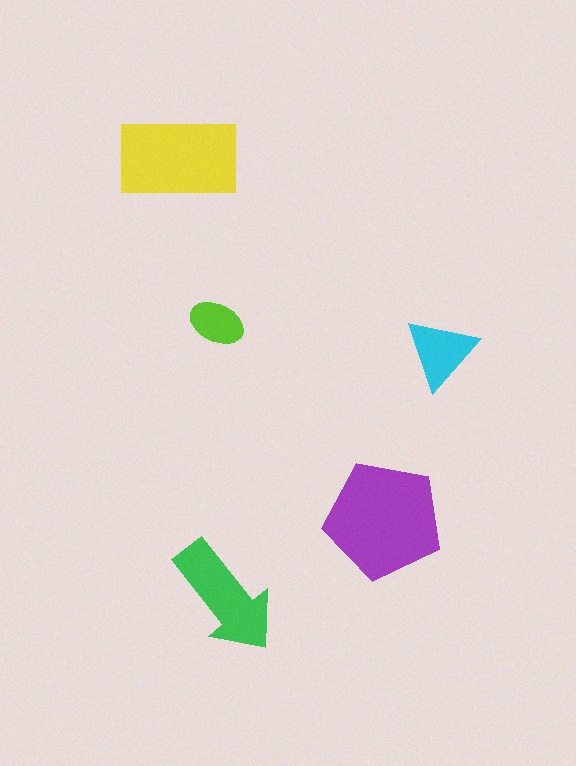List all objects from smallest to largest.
The lime ellipse, the cyan triangle, the green arrow, the yellow rectangle, the purple pentagon.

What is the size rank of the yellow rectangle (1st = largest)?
2nd.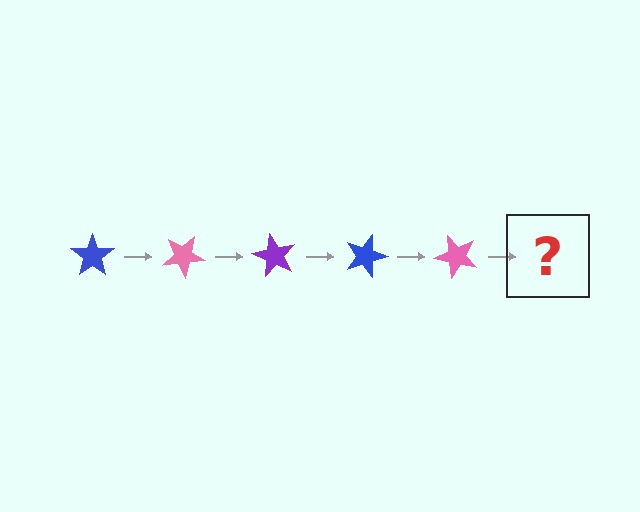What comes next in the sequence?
The next element should be a purple star, rotated 150 degrees from the start.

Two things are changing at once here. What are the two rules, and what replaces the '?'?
The two rules are that it rotates 30 degrees each step and the color cycles through blue, pink, and purple. The '?' should be a purple star, rotated 150 degrees from the start.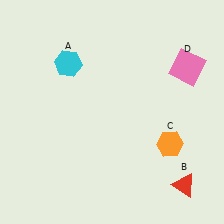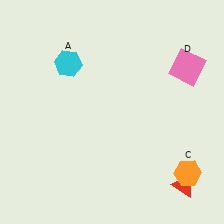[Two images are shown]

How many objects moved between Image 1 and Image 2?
1 object moved between the two images.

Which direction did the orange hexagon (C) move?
The orange hexagon (C) moved down.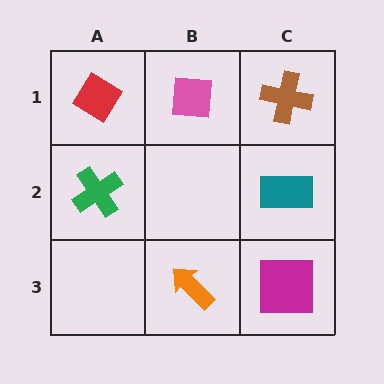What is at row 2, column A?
A green cross.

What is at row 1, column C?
A brown cross.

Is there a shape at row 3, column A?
No, that cell is empty.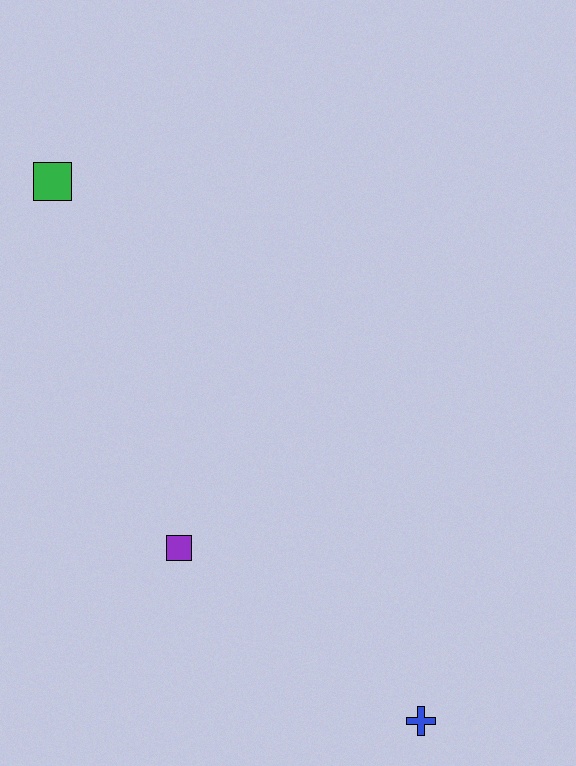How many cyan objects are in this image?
There are no cyan objects.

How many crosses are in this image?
There is 1 cross.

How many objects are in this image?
There are 3 objects.